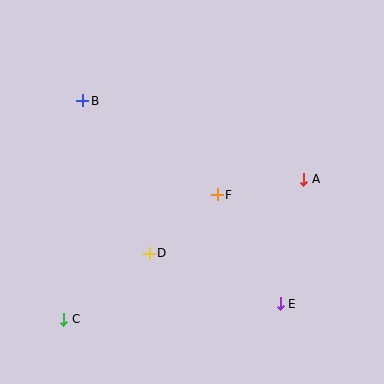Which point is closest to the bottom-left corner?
Point C is closest to the bottom-left corner.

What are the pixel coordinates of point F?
Point F is at (217, 195).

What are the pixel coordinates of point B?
Point B is at (83, 101).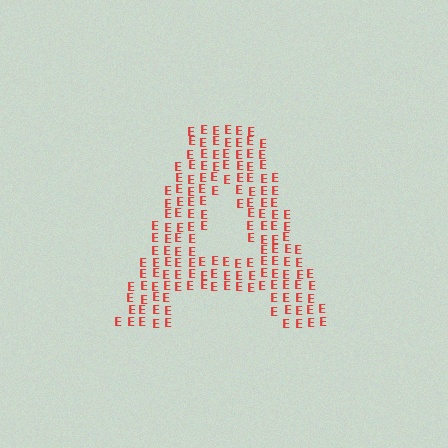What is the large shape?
The large shape is the letter A.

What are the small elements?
The small elements are letter E's.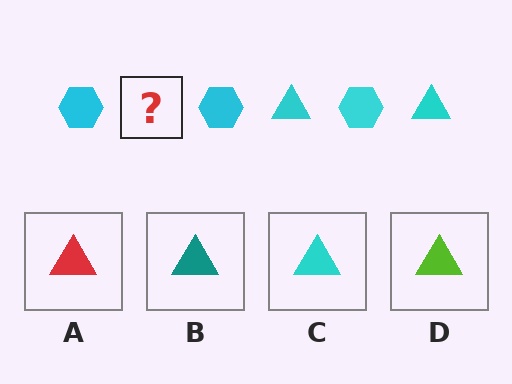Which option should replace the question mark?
Option C.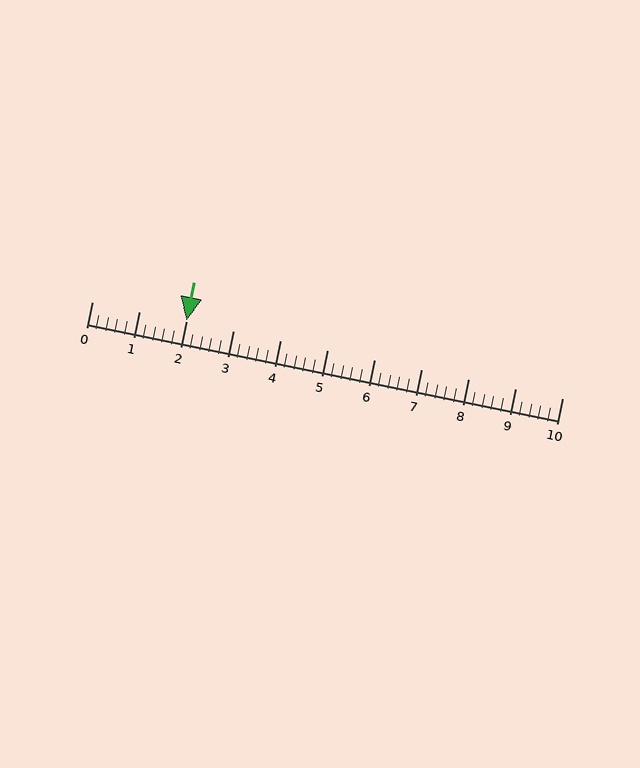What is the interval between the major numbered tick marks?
The major tick marks are spaced 1 units apart.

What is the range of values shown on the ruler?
The ruler shows values from 0 to 10.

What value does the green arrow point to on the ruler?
The green arrow points to approximately 2.0.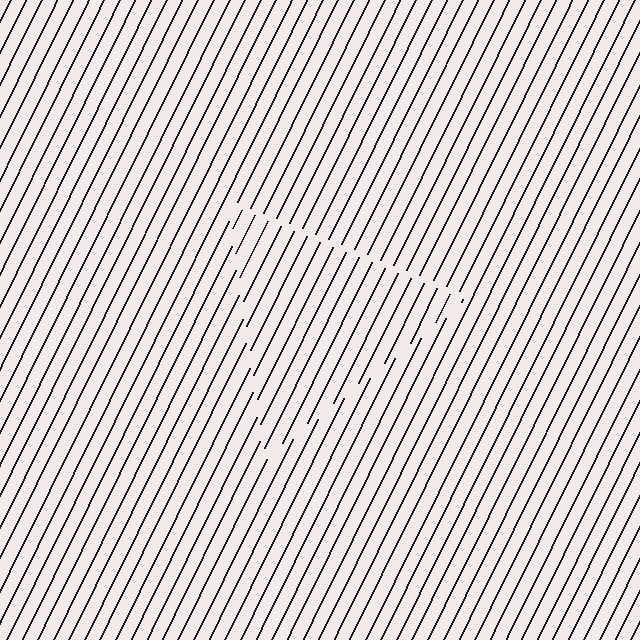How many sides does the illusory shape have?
3 sides — the line-ends trace a triangle.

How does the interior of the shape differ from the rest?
The interior of the shape contains the same grating, shifted by half a period — the contour is defined by the phase discontinuity where line-ends from the inner and outer gratings abut.